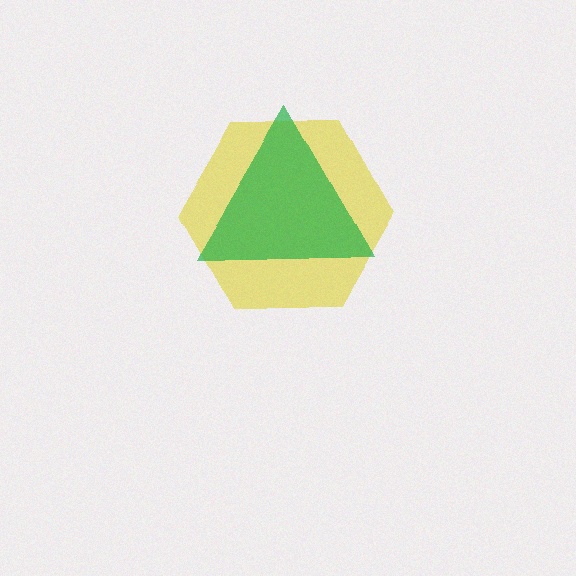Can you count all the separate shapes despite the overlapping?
Yes, there are 2 separate shapes.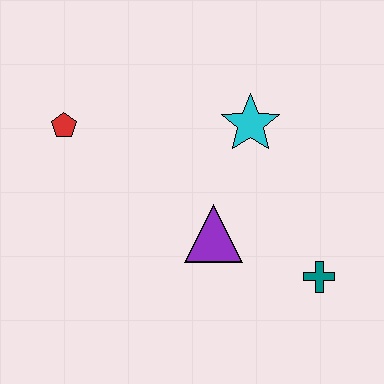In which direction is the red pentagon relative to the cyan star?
The red pentagon is to the left of the cyan star.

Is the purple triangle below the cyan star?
Yes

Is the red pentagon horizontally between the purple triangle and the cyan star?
No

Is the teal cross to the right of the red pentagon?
Yes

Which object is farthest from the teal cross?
The red pentagon is farthest from the teal cross.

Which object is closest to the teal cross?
The purple triangle is closest to the teal cross.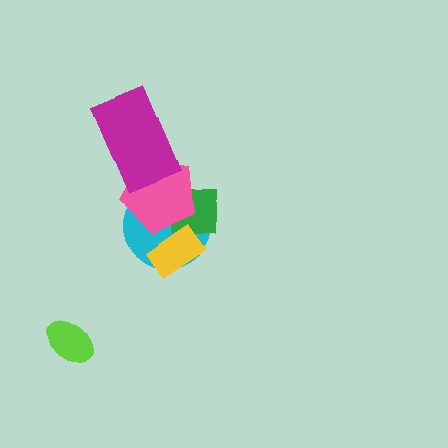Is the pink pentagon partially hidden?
Yes, it is partially covered by another shape.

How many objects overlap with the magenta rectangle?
1 object overlaps with the magenta rectangle.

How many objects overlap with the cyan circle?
3 objects overlap with the cyan circle.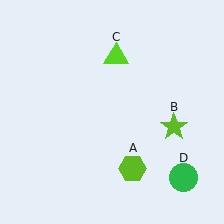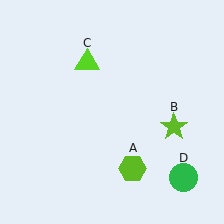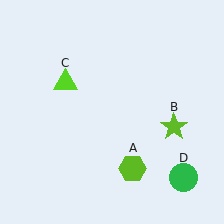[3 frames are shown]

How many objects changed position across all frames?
1 object changed position: lime triangle (object C).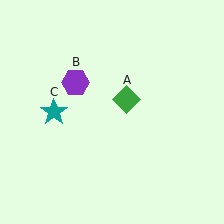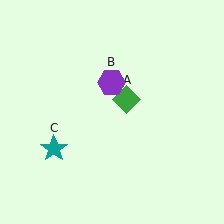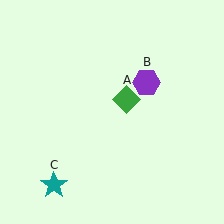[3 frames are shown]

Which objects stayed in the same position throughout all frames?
Green diamond (object A) remained stationary.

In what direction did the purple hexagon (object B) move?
The purple hexagon (object B) moved right.